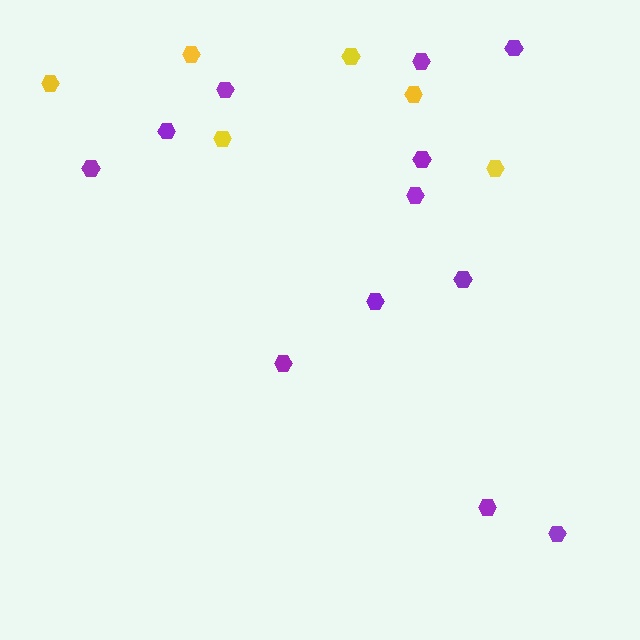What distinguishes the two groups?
There are 2 groups: one group of yellow hexagons (6) and one group of purple hexagons (12).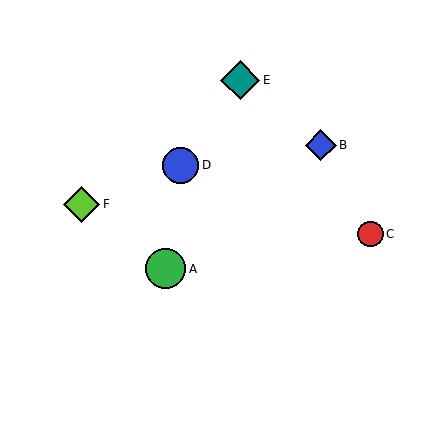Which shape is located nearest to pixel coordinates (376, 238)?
The red circle (labeled C) at (371, 234) is nearest to that location.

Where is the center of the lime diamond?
The center of the lime diamond is at (81, 204).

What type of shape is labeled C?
Shape C is a red circle.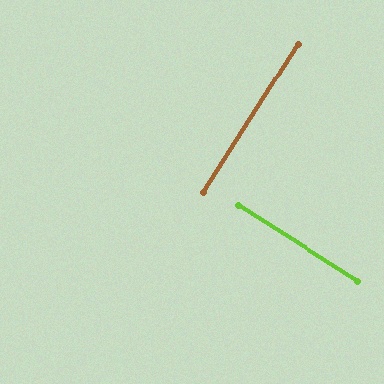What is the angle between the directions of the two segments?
Approximately 89 degrees.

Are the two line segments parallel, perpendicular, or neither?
Perpendicular — they meet at approximately 89°.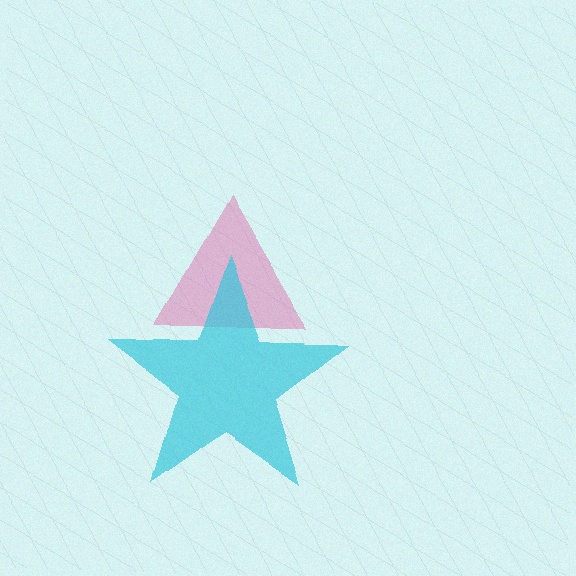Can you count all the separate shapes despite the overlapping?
Yes, there are 2 separate shapes.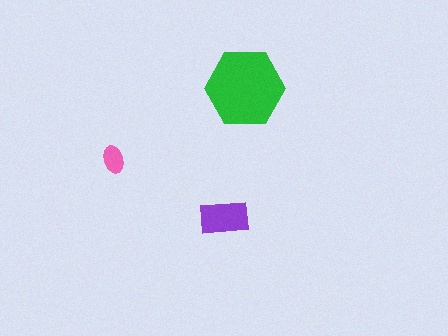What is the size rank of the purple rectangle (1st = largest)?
2nd.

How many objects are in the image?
There are 3 objects in the image.